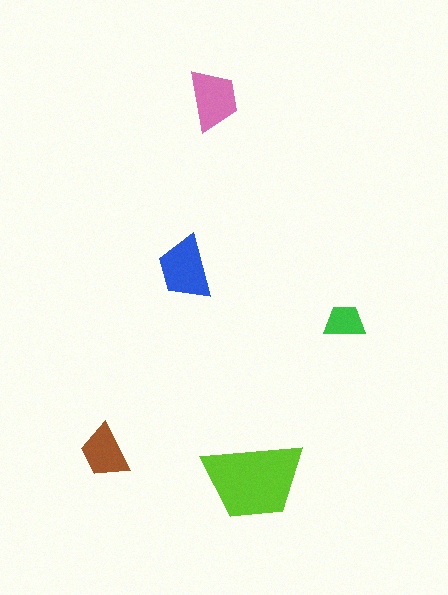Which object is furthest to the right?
The green trapezoid is rightmost.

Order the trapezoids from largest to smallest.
the lime one, the blue one, the pink one, the brown one, the green one.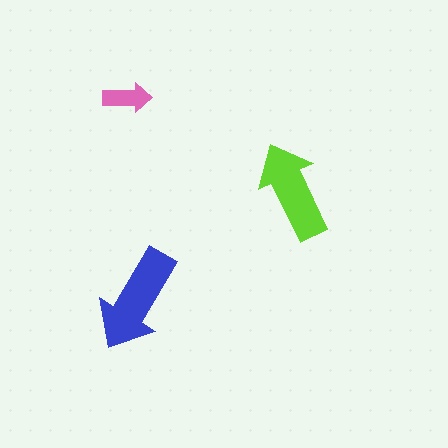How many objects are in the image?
There are 3 objects in the image.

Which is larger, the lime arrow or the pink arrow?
The lime one.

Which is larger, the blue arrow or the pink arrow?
The blue one.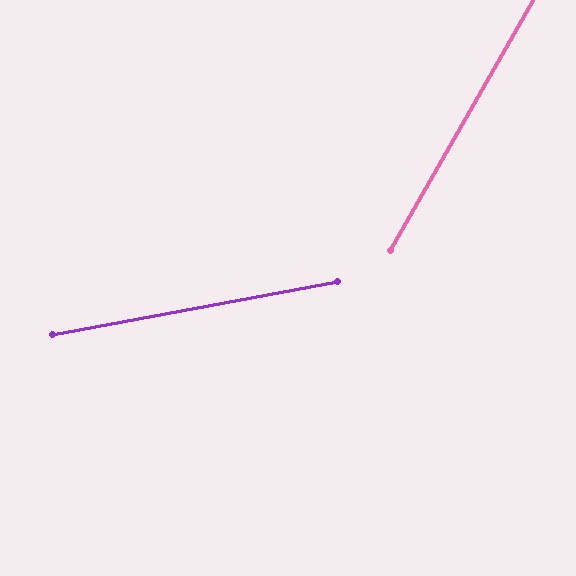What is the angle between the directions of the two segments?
Approximately 50 degrees.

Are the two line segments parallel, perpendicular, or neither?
Neither parallel nor perpendicular — they differ by about 50°.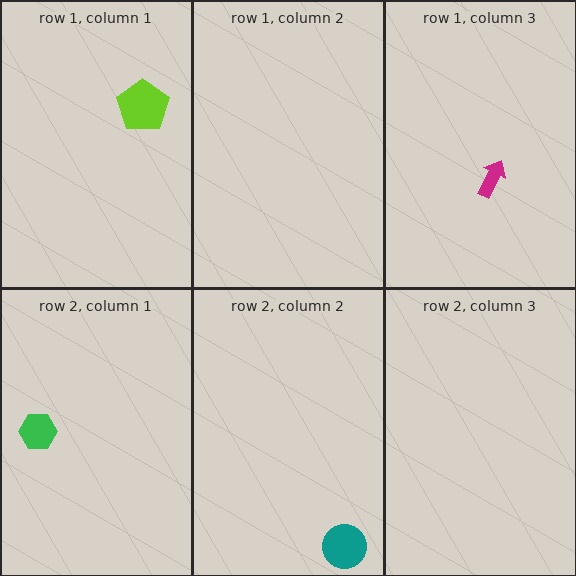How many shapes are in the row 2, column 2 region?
1.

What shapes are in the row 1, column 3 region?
The magenta arrow.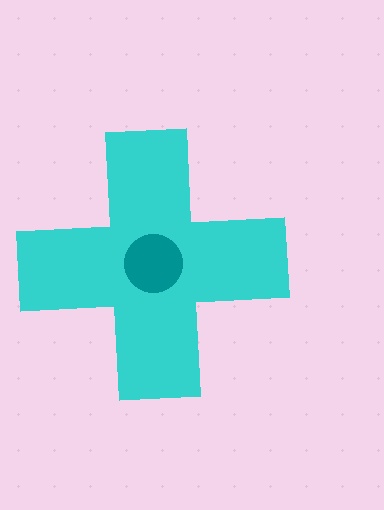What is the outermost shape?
The cyan cross.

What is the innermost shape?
The teal circle.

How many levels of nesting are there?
2.